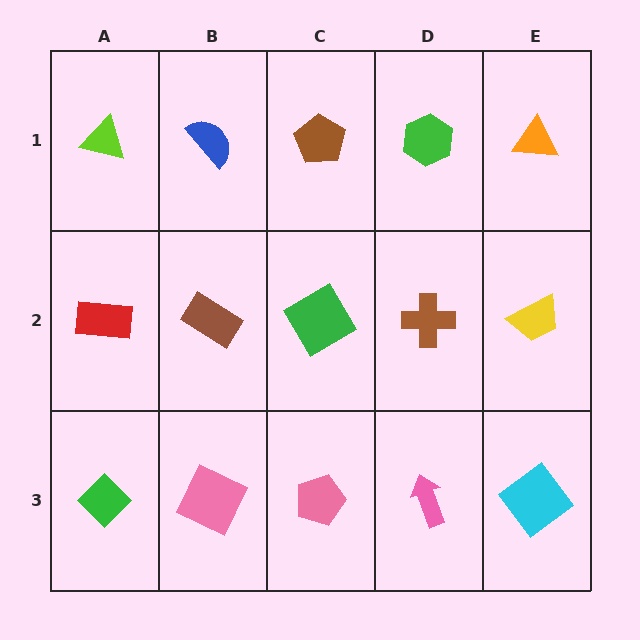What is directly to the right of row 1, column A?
A blue semicircle.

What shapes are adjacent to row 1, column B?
A brown rectangle (row 2, column B), a lime triangle (row 1, column A), a brown pentagon (row 1, column C).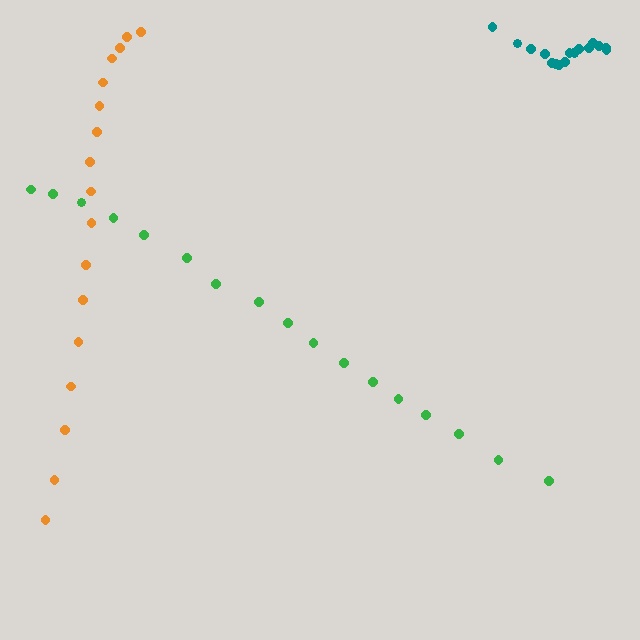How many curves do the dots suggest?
There are 3 distinct paths.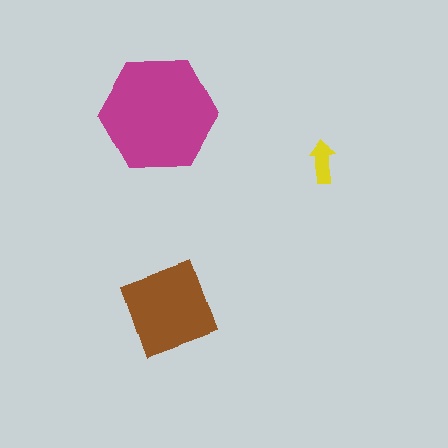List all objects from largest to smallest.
The magenta hexagon, the brown square, the yellow arrow.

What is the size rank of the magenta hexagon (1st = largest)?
1st.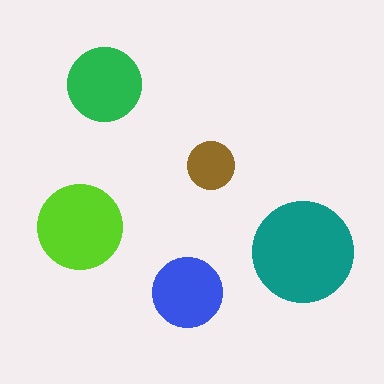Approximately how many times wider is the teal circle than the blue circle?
About 1.5 times wider.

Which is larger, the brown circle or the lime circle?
The lime one.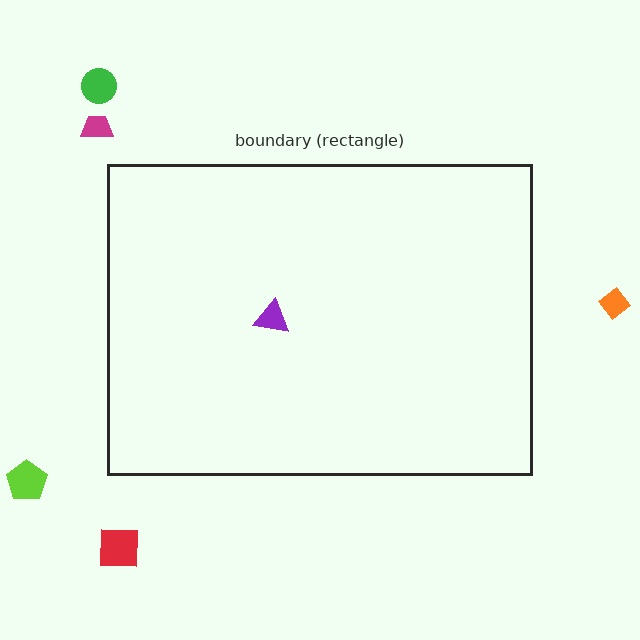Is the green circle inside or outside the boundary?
Outside.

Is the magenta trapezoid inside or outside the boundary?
Outside.